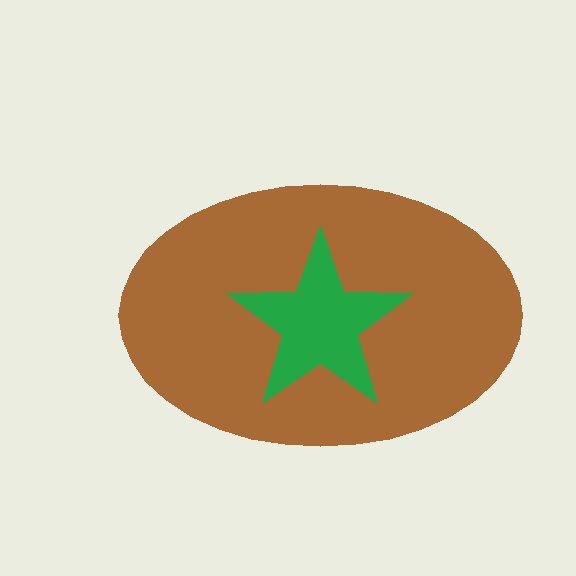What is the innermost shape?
The green star.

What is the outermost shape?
The brown ellipse.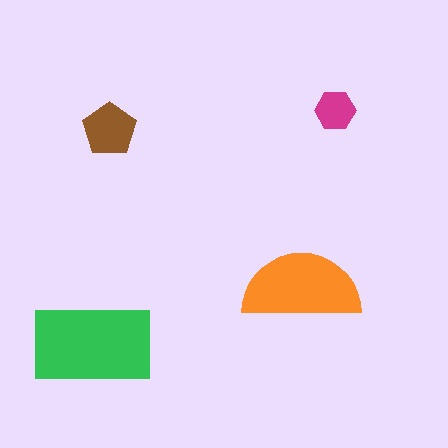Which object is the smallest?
The magenta hexagon.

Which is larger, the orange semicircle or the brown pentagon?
The orange semicircle.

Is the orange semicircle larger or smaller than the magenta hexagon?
Larger.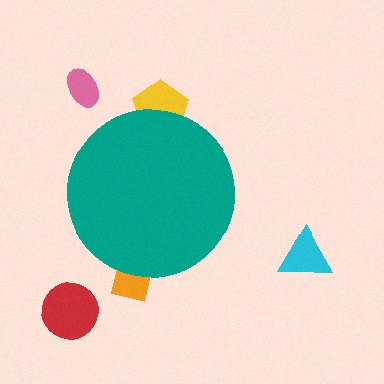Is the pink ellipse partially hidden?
No, the pink ellipse is fully visible.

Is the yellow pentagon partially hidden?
Yes, the yellow pentagon is partially hidden behind the teal circle.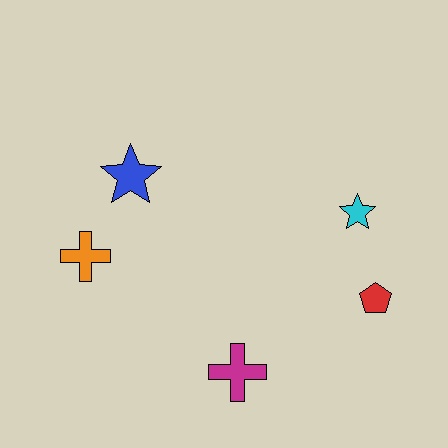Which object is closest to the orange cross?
The blue star is closest to the orange cross.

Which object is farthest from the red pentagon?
The orange cross is farthest from the red pentagon.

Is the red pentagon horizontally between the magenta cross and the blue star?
No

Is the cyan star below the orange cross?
No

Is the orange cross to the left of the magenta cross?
Yes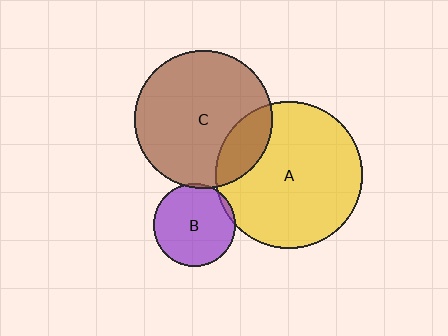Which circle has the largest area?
Circle A (yellow).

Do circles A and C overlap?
Yes.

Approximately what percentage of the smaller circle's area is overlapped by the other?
Approximately 20%.